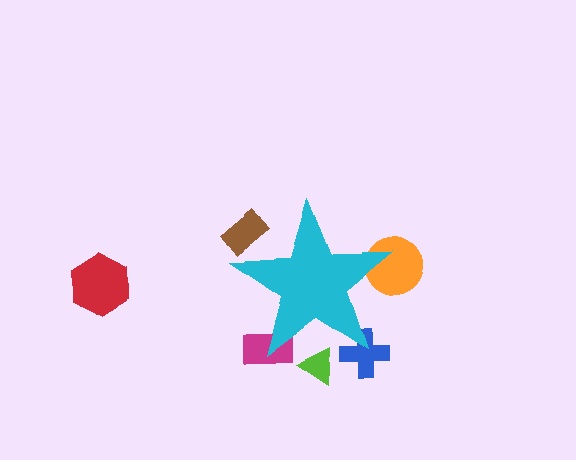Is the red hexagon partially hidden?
No, the red hexagon is fully visible.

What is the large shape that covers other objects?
A cyan star.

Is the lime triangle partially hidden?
Yes, the lime triangle is partially hidden behind the cyan star.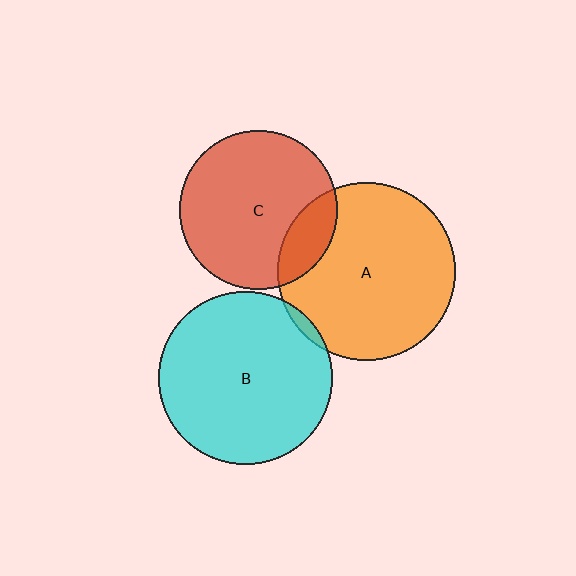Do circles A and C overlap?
Yes.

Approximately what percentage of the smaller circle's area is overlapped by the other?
Approximately 15%.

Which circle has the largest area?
Circle A (orange).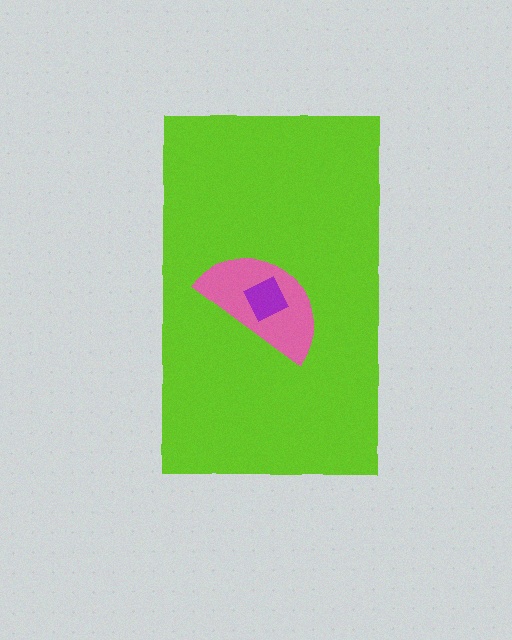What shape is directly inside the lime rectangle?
The pink semicircle.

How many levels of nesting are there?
3.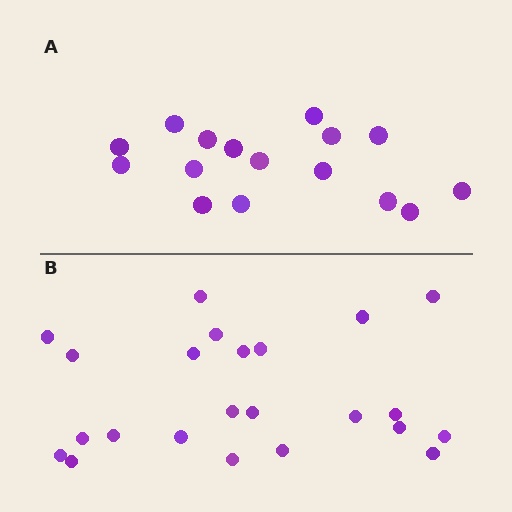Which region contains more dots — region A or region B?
Region B (the bottom region) has more dots.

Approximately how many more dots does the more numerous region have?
Region B has roughly 8 or so more dots than region A.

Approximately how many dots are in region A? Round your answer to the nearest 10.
About 20 dots. (The exact count is 16, which rounds to 20.)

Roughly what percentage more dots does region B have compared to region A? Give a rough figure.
About 45% more.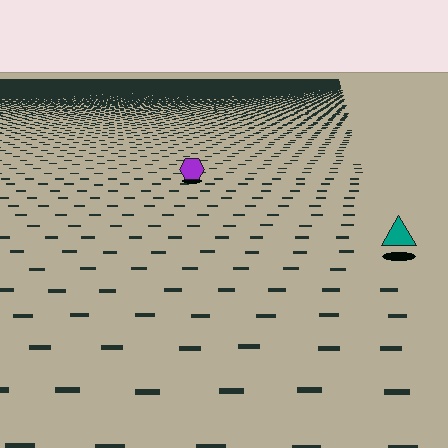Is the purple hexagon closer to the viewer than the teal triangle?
No. The teal triangle is closer — you can tell from the texture gradient: the ground texture is coarser near it.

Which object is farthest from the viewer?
The purple hexagon is farthest from the viewer. It appears smaller and the ground texture around it is denser.